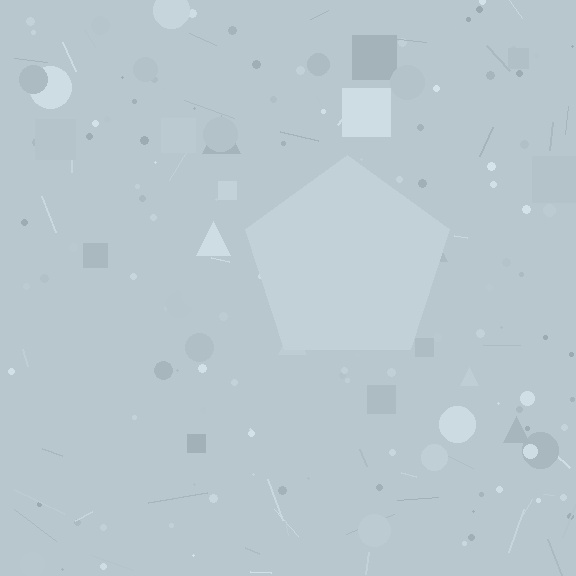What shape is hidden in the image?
A pentagon is hidden in the image.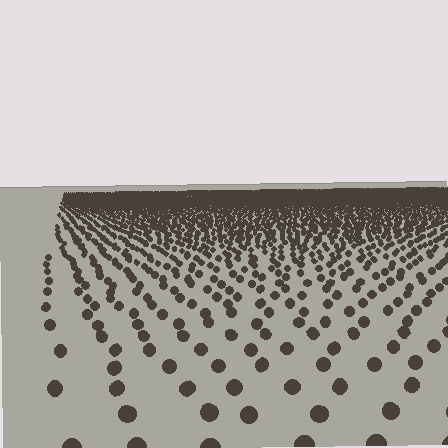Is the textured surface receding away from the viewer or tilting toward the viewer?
The surface is receding away from the viewer. Texture elements get smaller and denser toward the top.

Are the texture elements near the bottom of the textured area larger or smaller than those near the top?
Larger. Near the bottom, elements are closer to the viewer and appear at a bigger on-screen size.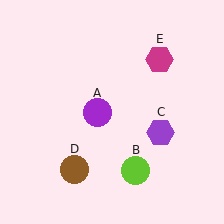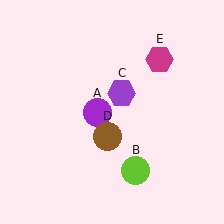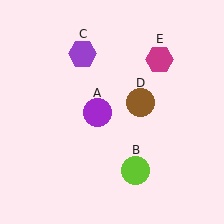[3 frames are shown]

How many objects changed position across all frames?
2 objects changed position: purple hexagon (object C), brown circle (object D).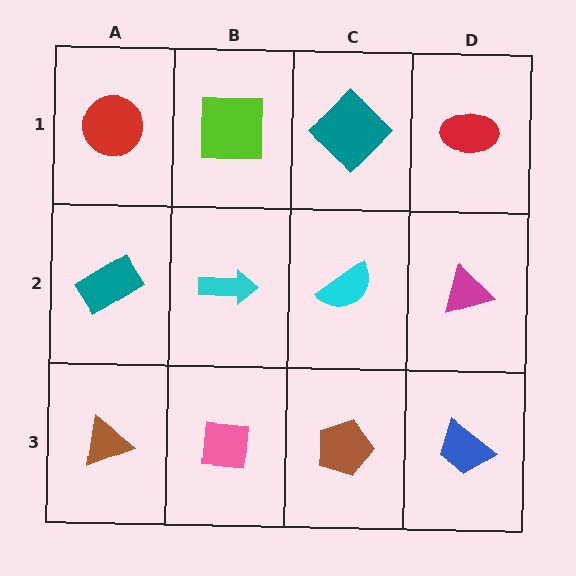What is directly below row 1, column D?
A magenta triangle.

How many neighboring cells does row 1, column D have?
2.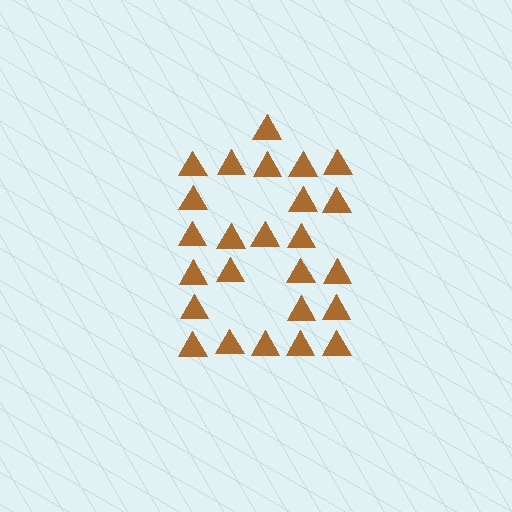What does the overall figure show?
The overall figure shows the digit 8.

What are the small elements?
The small elements are triangles.